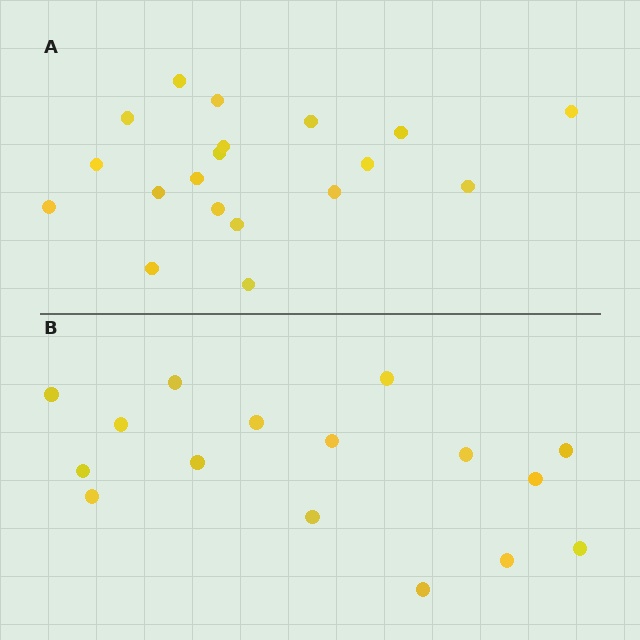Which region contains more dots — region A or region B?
Region A (the top region) has more dots.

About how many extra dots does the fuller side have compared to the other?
Region A has just a few more — roughly 2 or 3 more dots than region B.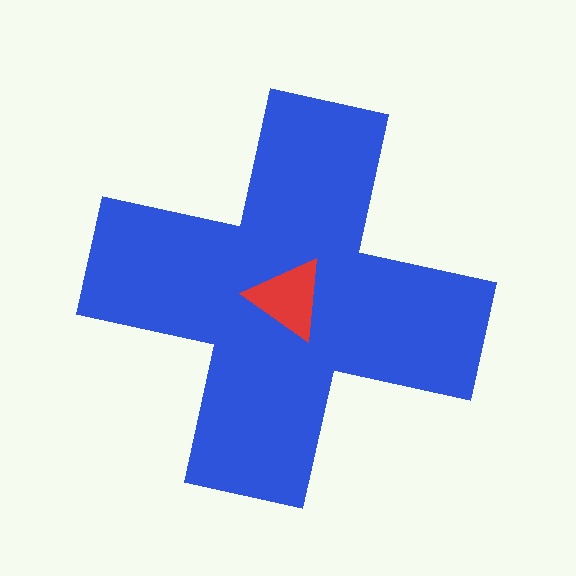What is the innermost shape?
The red triangle.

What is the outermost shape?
The blue cross.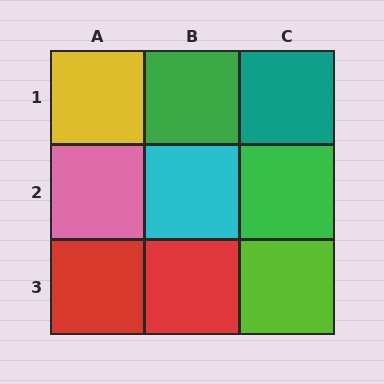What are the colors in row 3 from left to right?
Red, red, lime.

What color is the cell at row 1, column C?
Teal.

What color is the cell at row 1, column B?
Green.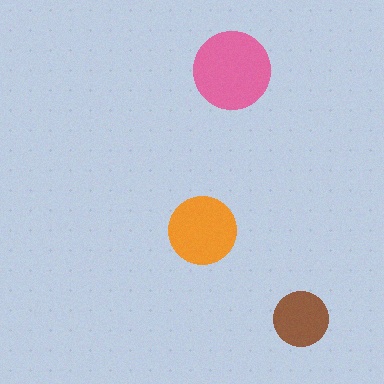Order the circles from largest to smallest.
the pink one, the orange one, the brown one.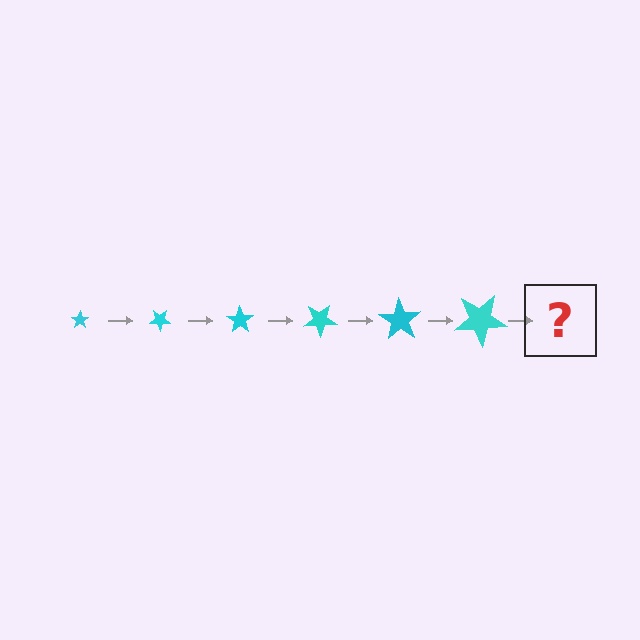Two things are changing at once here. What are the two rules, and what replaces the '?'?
The two rules are that the star grows larger each step and it rotates 35 degrees each step. The '?' should be a star, larger than the previous one and rotated 210 degrees from the start.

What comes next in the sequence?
The next element should be a star, larger than the previous one and rotated 210 degrees from the start.